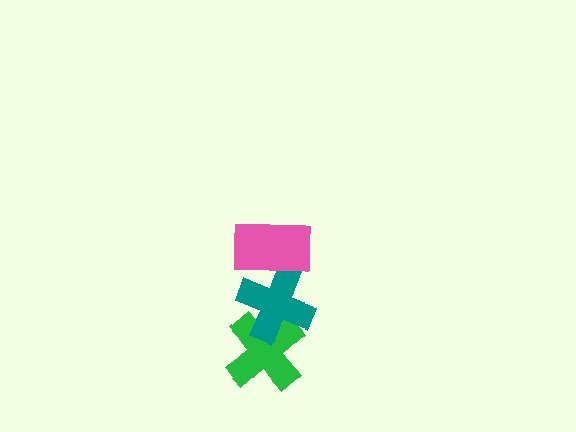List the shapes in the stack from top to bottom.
From top to bottom: the pink rectangle, the teal cross, the green cross.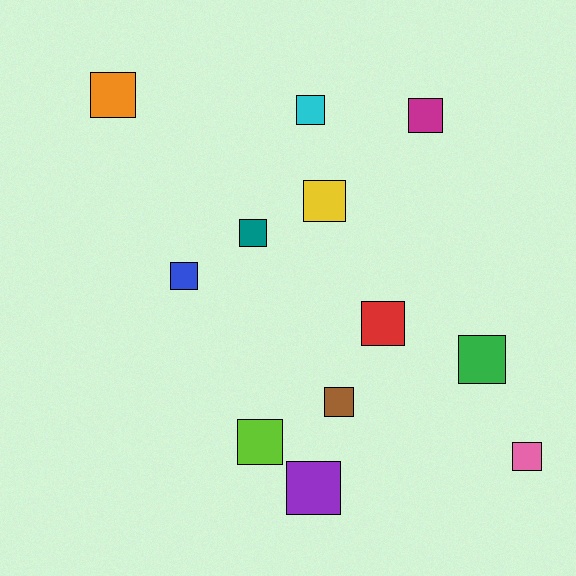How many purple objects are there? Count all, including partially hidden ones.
There is 1 purple object.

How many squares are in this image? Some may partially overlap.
There are 12 squares.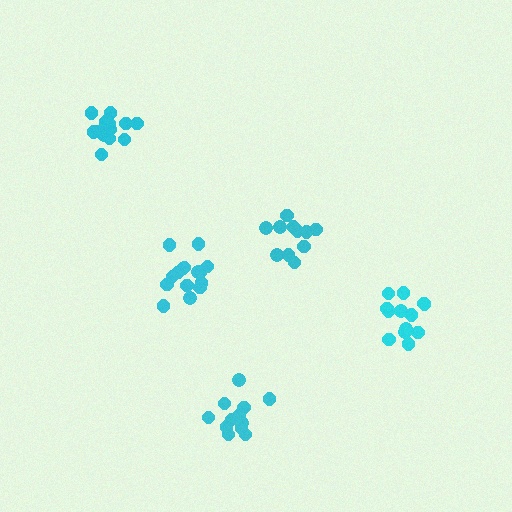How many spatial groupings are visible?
There are 5 spatial groupings.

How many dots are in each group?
Group 1: 14 dots, Group 2: 11 dots, Group 3: 15 dots, Group 4: 12 dots, Group 5: 13 dots (65 total).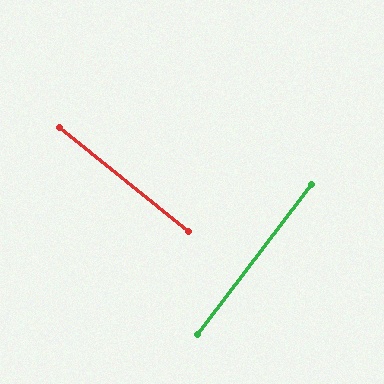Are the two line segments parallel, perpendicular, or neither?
Perpendicular — they meet at approximately 88°.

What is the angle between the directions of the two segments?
Approximately 88 degrees.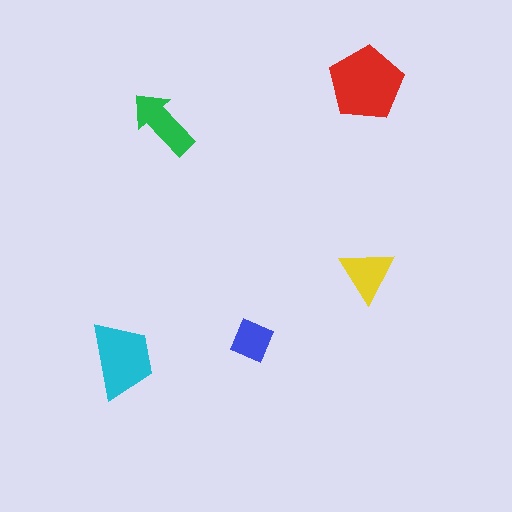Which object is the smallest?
The blue diamond.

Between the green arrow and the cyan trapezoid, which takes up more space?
The cyan trapezoid.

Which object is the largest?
The red pentagon.